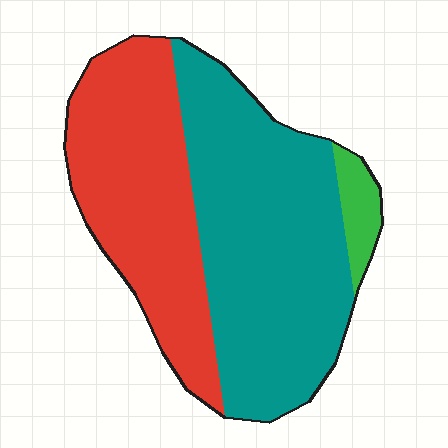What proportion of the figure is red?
Red takes up about two fifths (2/5) of the figure.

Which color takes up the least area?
Green, at roughly 5%.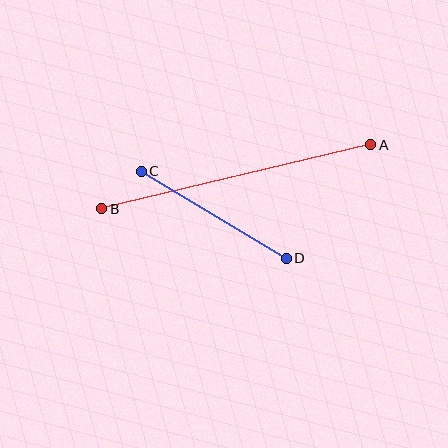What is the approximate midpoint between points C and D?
The midpoint is at approximately (214, 215) pixels.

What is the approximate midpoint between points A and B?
The midpoint is at approximately (236, 177) pixels.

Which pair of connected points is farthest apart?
Points A and B are farthest apart.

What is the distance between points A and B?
The distance is approximately 276 pixels.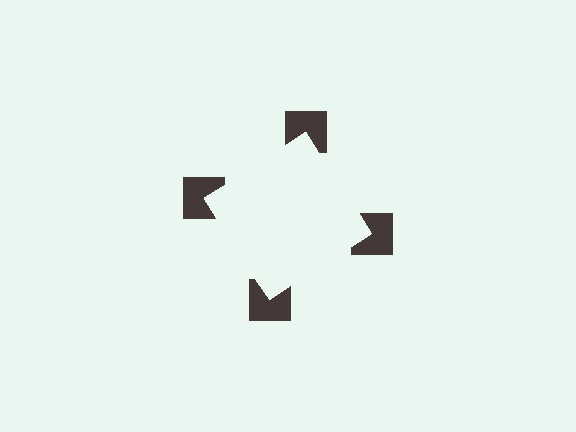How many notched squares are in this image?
There are 4 — one at each vertex of the illusory square.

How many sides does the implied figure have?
4 sides.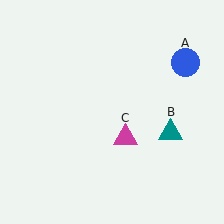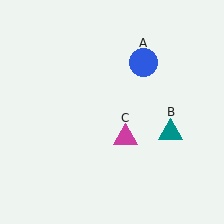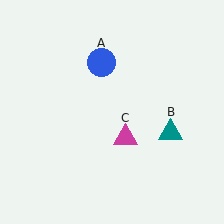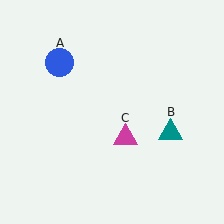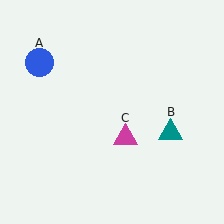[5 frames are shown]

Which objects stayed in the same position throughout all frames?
Teal triangle (object B) and magenta triangle (object C) remained stationary.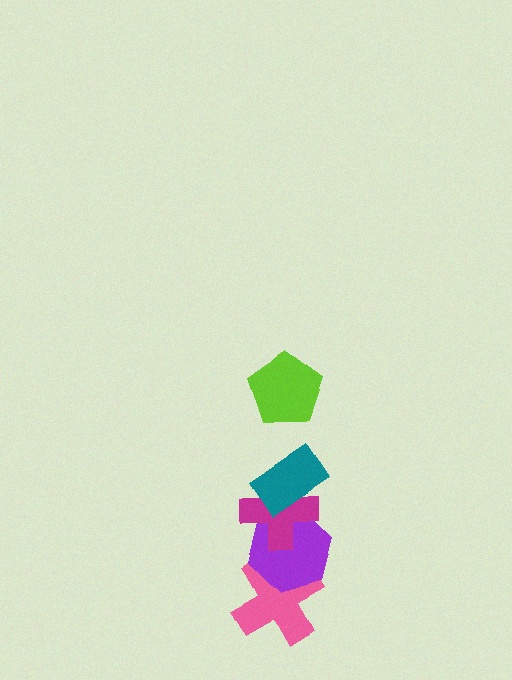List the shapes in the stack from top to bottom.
From top to bottom: the lime pentagon, the teal rectangle, the magenta cross, the purple hexagon, the pink cross.